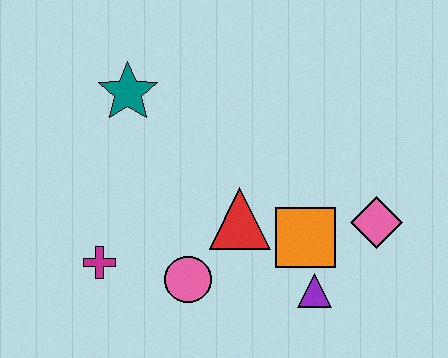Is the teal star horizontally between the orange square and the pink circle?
No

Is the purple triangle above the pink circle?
No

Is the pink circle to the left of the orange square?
Yes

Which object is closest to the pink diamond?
The orange square is closest to the pink diamond.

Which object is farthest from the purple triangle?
The teal star is farthest from the purple triangle.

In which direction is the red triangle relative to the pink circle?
The red triangle is above the pink circle.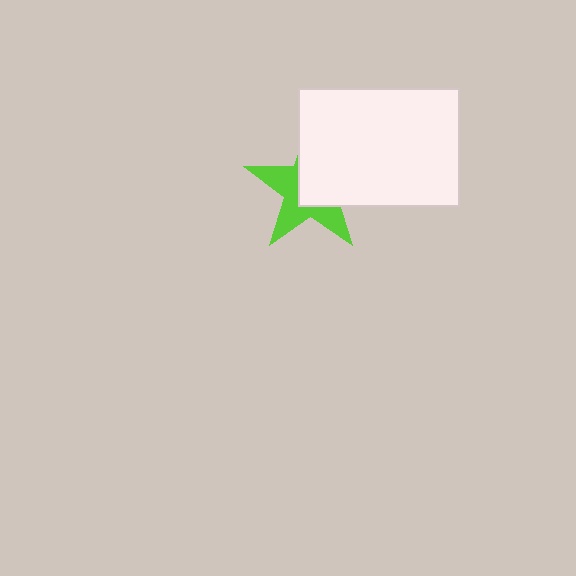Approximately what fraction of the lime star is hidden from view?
Roughly 53% of the lime star is hidden behind the white rectangle.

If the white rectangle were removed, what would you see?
You would see the complete lime star.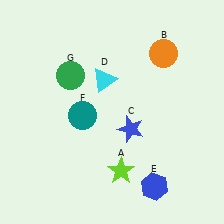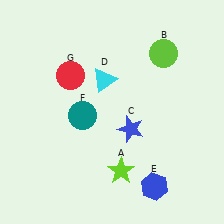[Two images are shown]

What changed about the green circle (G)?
In Image 1, G is green. In Image 2, it changed to red.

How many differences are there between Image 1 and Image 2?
There are 2 differences between the two images.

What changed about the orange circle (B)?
In Image 1, B is orange. In Image 2, it changed to lime.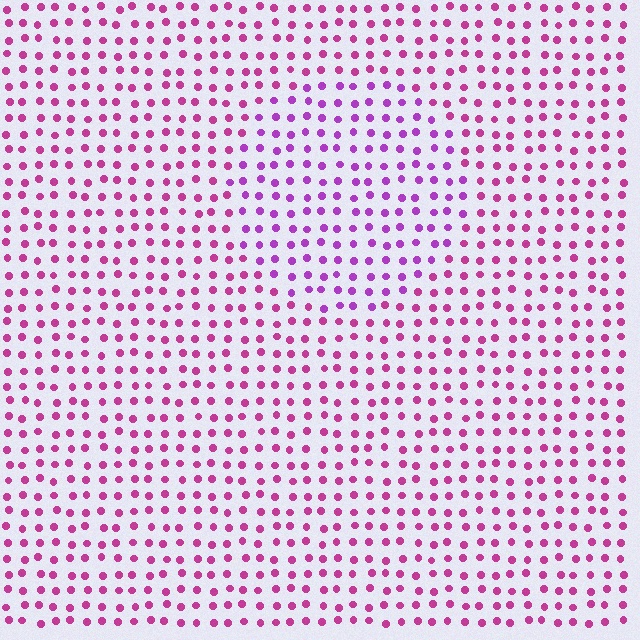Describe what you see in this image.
The image is filled with small magenta elements in a uniform arrangement. A circle-shaped region is visible where the elements are tinted to a slightly different hue, forming a subtle color boundary.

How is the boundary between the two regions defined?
The boundary is defined purely by a slight shift in hue (about 29 degrees). Spacing, size, and orientation are identical on both sides.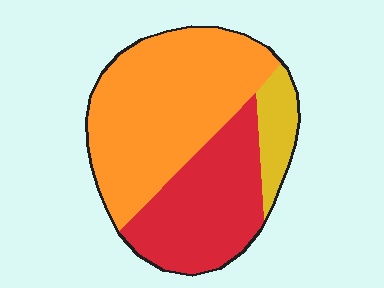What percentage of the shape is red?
Red covers around 35% of the shape.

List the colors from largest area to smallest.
From largest to smallest: orange, red, yellow.